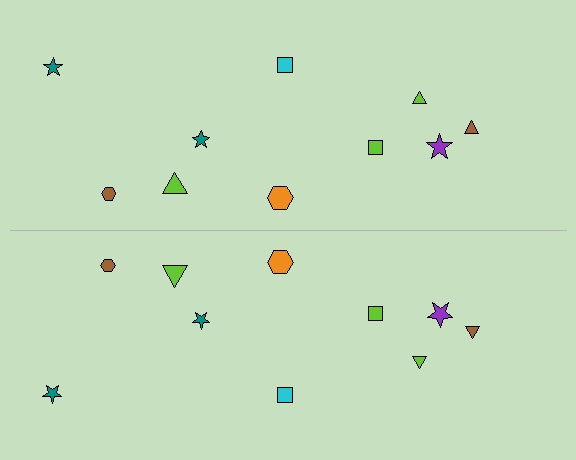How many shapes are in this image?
There are 20 shapes in this image.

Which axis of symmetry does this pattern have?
The pattern has a horizontal axis of symmetry running through the center of the image.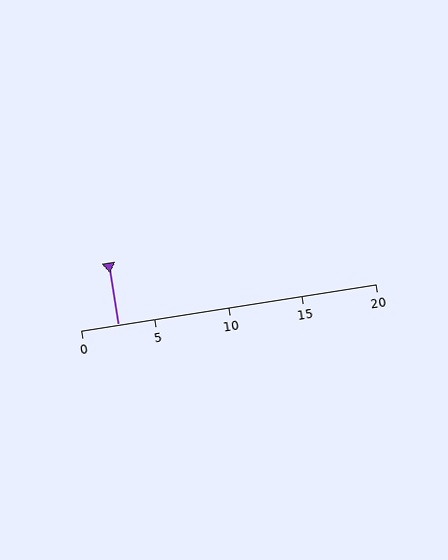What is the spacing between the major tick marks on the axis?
The major ticks are spaced 5 apart.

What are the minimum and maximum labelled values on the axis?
The axis runs from 0 to 20.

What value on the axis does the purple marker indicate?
The marker indicates approximately 2.5.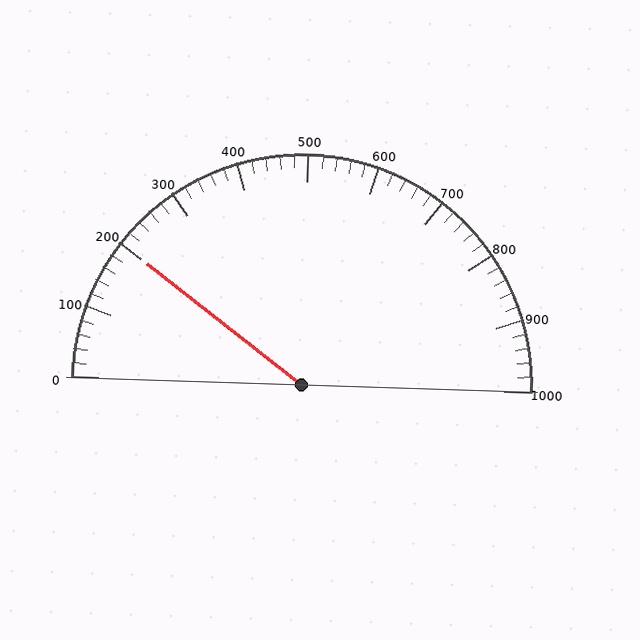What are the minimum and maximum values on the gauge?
The gauge ranges from 0 to 1000.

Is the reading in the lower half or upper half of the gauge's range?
The reading is in the lower half of the range (0 to 1000).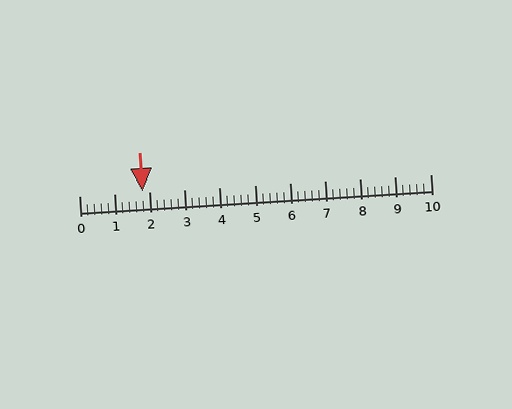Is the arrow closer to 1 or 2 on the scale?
The arrow is closer to 2.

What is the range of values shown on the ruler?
The ruler shows values from 0 to 10.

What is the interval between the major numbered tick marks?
The major tick marks are spaced 1 units apart.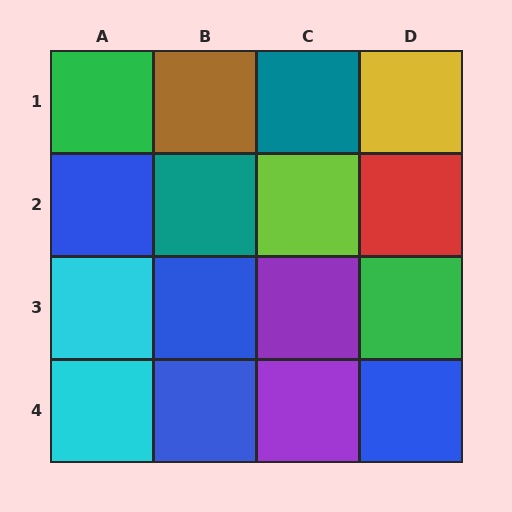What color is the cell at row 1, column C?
Teal.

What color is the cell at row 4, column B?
Blue.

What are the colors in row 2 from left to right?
Blue, teal, lime, red.